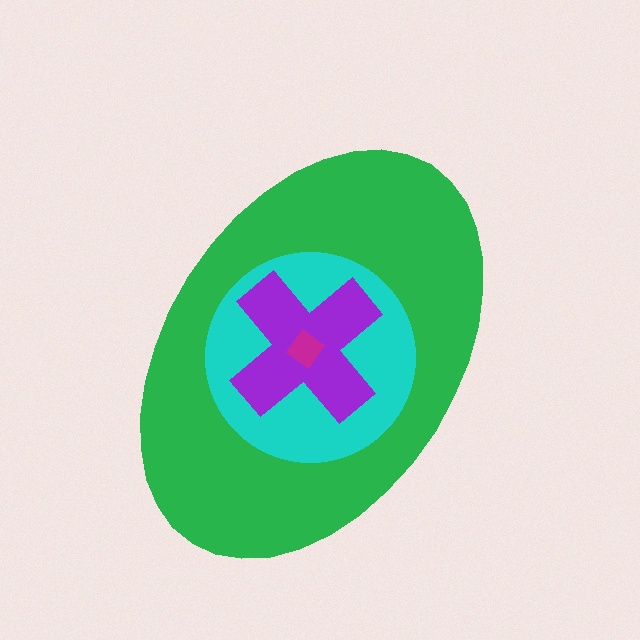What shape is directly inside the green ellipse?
The cyan circle.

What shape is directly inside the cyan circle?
The purple cross.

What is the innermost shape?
The magenta diamond.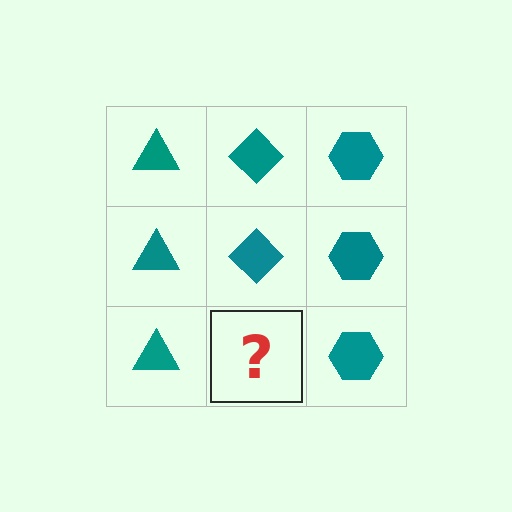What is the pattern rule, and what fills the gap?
The rule is that each column has a consistent shape. The gap should be filled with a teal diamond.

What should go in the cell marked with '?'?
The missing cell should contain a teal diamond.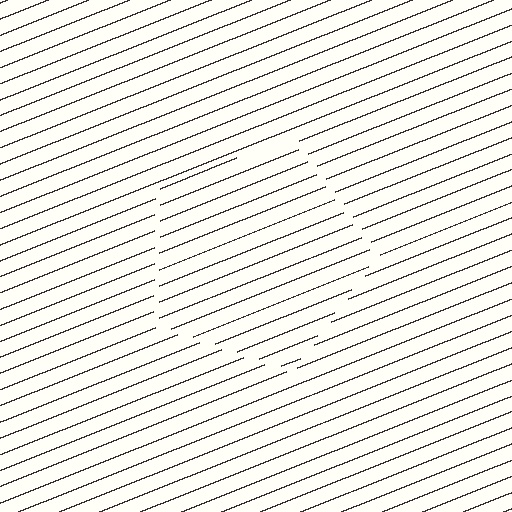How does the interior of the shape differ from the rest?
The interior of the shape contains the same grating, shifted by half a period — the contour is defined by the phase discontinuity where line-ends from the inner and outer gratings abut.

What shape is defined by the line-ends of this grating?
An illusory pentagon. The interior of the shape contains the same grating, shifted by half a period — the contour is defined by the phase discontinuity where line-ends from the inner and outer gratings abut.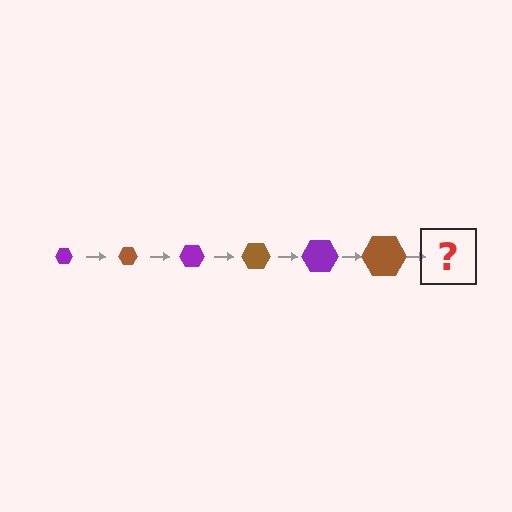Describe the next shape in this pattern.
It should be a purple hexagon, larger than the previous one.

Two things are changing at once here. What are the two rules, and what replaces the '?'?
The two rules are that the hexagon grows larger each step and the color cycles through purple and brown. The '?' should be a purple hexagon, larger than the previous one.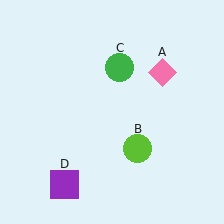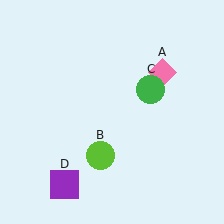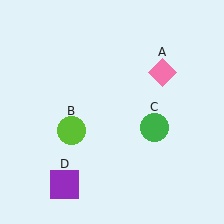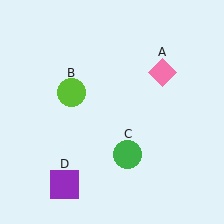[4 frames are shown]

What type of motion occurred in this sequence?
The lime circle (object B), green circle (object C) rotated clockwise around the center of the scene.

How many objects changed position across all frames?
2 objects changed position: lime circle (object B), green circle (object C).